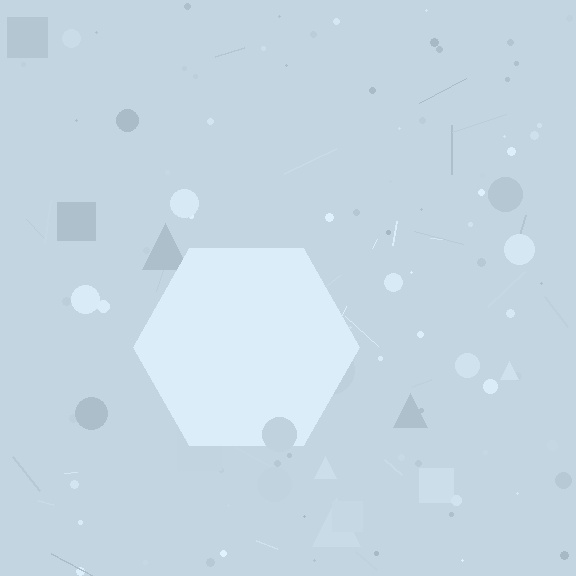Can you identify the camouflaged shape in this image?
The camouflaged shape is a hexagon.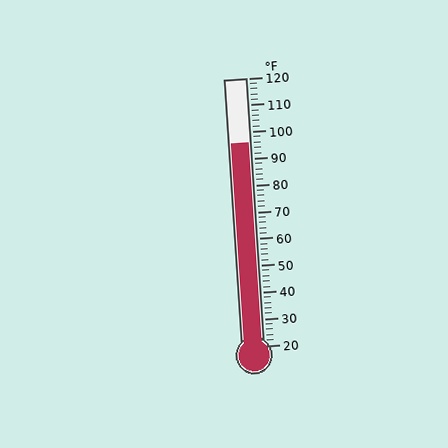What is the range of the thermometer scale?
The thermometer scale ranges from 20°F to 120°F.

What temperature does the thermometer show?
The thermometer shows approximately 96°F.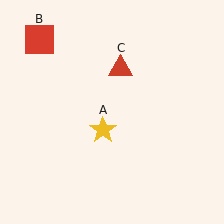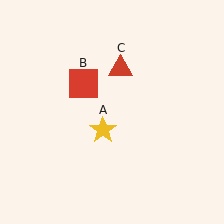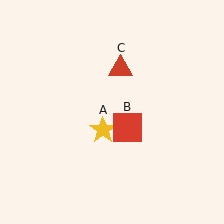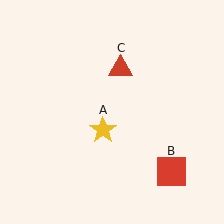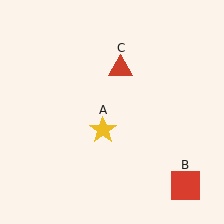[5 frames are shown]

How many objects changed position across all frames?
1 object changed position: red square (object B).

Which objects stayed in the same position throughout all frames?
Yellow star (object A) and red triangle (object C) remained stationary.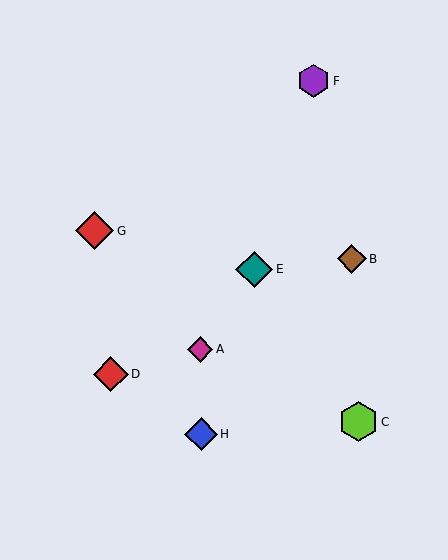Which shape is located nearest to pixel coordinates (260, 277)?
The teal diamond (labeled E) at (254, 269) is nearest to that location.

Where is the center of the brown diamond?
The center of the brown diamond is at (352, 259).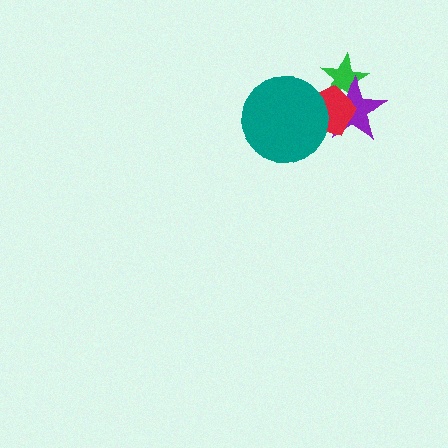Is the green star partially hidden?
Yes, it is partially covered by another shape.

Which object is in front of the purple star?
The red pentagon is in front of the purple star.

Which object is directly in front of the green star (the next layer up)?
The purple star is directly in front of the green star.